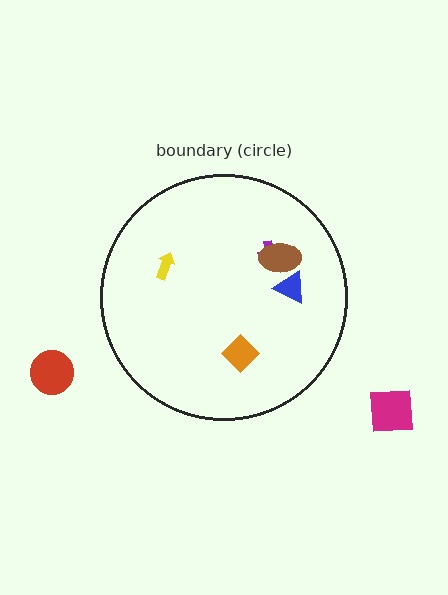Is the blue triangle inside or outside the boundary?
Inside.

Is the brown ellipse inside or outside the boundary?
Inside.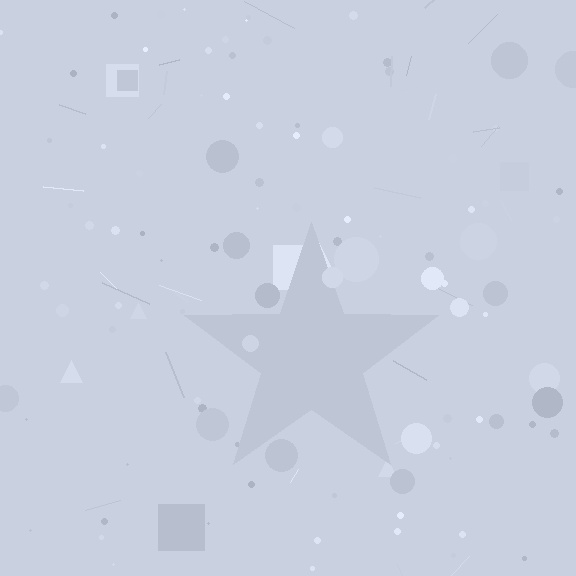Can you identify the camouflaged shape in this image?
The camouflaged shape is a star.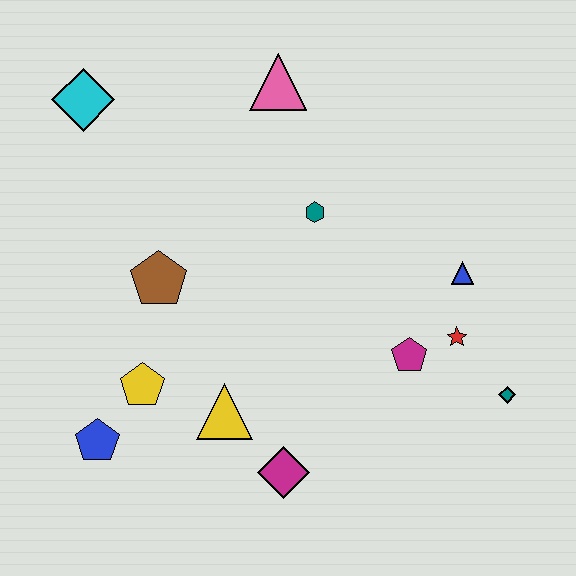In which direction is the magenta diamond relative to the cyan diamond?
The magenta diamond is below the cyan diamond.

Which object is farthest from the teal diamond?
The cyan diamond is farthest from the teal diamond.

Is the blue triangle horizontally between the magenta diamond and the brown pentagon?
No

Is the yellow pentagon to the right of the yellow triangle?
No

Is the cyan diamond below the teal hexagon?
No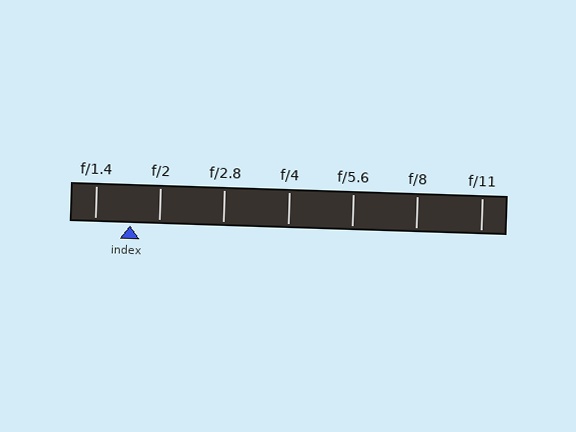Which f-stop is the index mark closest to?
The index mark is closest to f/2.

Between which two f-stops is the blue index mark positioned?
The index mark is between f/1.4 and f/2.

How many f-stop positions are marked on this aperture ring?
There are 7 f-stop positions marked.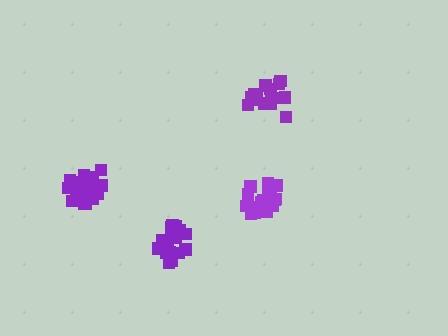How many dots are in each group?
Group 1: 19 dots, Group 2: 18 dots, Group 3: 17 dots, Group 4: 19 dots (73 total).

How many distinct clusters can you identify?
There are 4 distinct clusters.